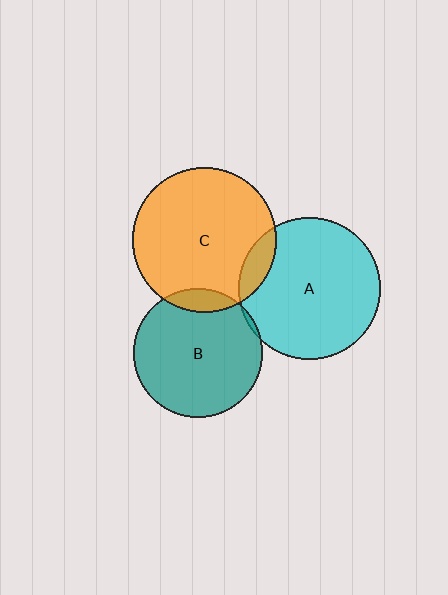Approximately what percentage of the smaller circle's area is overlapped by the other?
Approximately 5%.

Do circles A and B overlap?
Yes.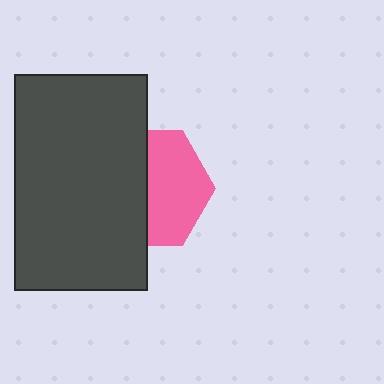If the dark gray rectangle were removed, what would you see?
You would see the complete pink hexagon.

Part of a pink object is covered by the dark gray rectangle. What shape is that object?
It is a hexagon.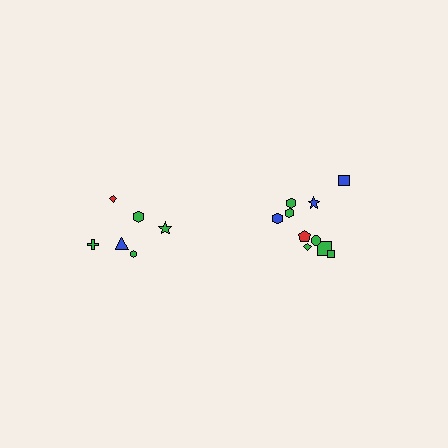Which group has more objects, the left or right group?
The right group.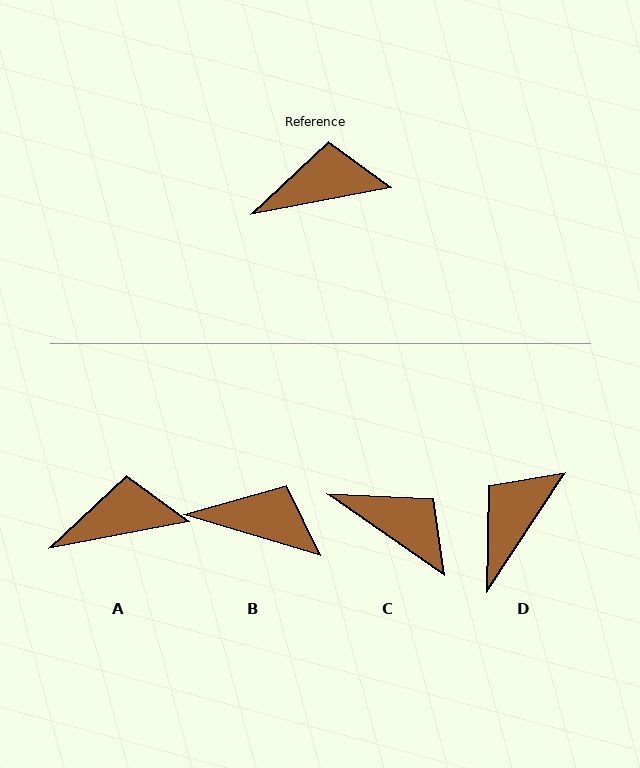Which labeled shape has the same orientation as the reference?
A.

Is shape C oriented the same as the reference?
No, it is off by about 46 degrees.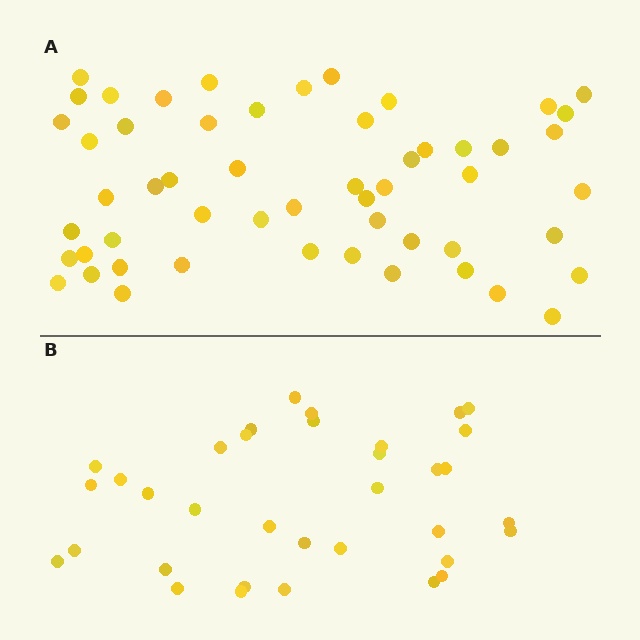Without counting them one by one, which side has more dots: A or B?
Region A (the top region) has more dots.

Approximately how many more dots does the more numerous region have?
Region A has approximately 20 more dots than region B.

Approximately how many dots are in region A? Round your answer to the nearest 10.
About 50 dots. (The exact count is 54, which rounds to 50.)